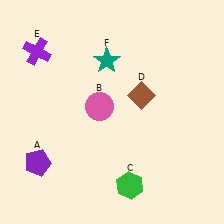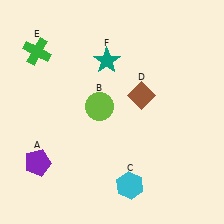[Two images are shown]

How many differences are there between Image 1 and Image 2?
There are 3 differences between the two images.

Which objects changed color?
B changed from pink to lime. C changed from green to cyan. E changed from purple to green.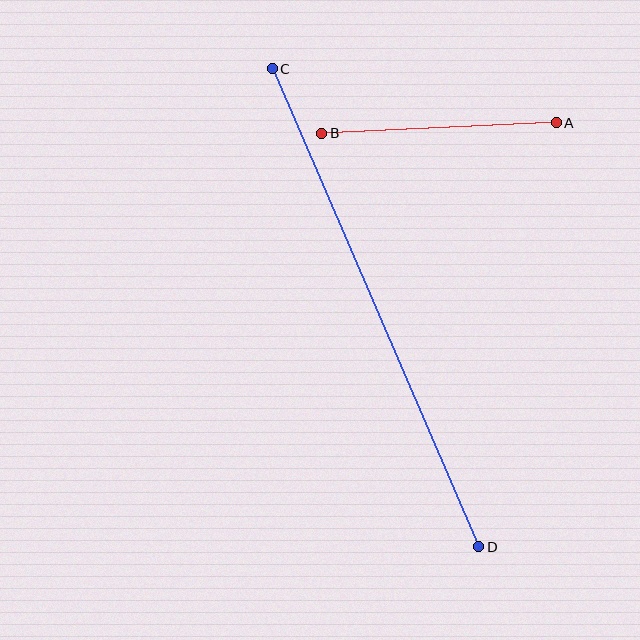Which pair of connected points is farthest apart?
Points C and D are farthest apart.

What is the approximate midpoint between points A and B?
The midpoint is at approximately (439, 128) pixels.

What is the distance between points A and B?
The distance is approximately 235 pixels.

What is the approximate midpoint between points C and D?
The midpoint is at approximately (376, 308) pixels.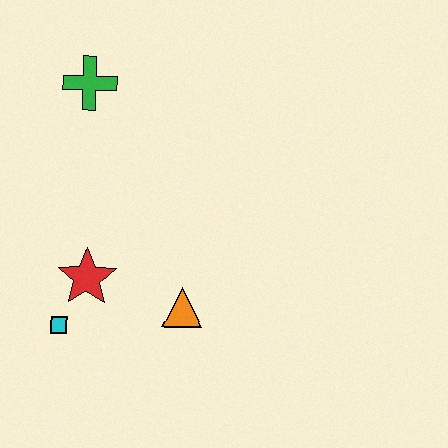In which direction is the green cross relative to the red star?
The green cross is above the red star.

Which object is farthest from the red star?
The green cross is farthest from the red star.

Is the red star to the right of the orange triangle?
No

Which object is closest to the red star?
The cyan square is closest to the red star.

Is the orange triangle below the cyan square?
No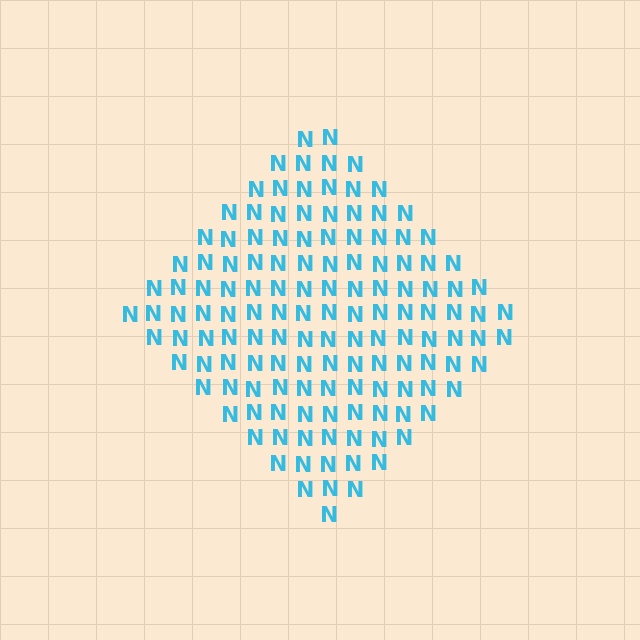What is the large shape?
The large shape is a diamond.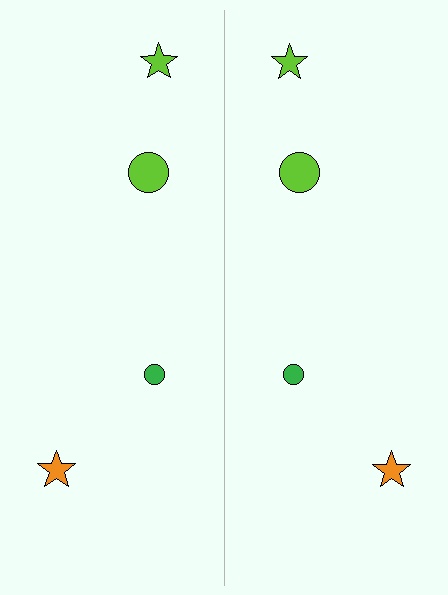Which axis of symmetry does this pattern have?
The pattern has a vertical axis of symmetry running through the center of the image.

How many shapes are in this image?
There are 8 shapes in this image.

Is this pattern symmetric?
Yes, this pattern has bilateral (reflection) symmetry.